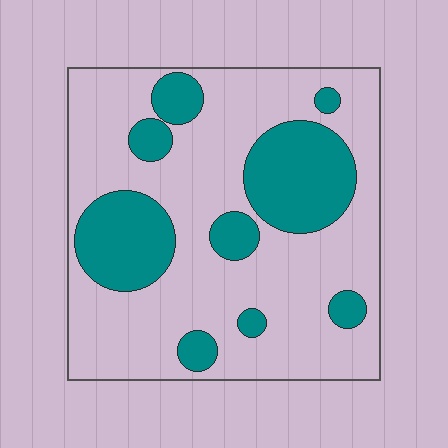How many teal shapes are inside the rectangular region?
9.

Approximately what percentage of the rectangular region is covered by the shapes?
Approximately 30%.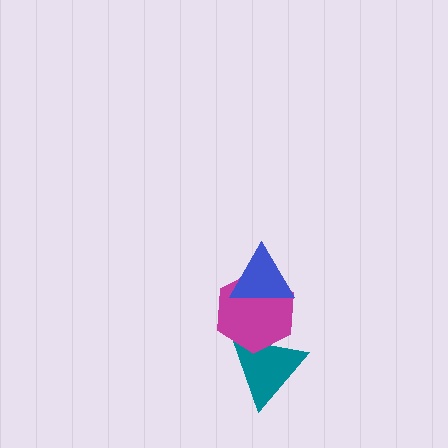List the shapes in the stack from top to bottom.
From top to bottom: the blue triangle, the magenta hexagon, the teal triangle.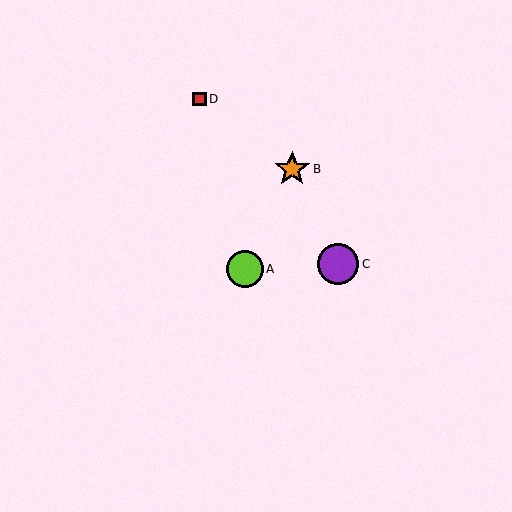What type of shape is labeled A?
Shape A is a lime circle.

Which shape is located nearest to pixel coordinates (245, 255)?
The lime circle (labeled A) at (245, 269) is nearest to that location.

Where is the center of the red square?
The center of the red square is at (199, 99).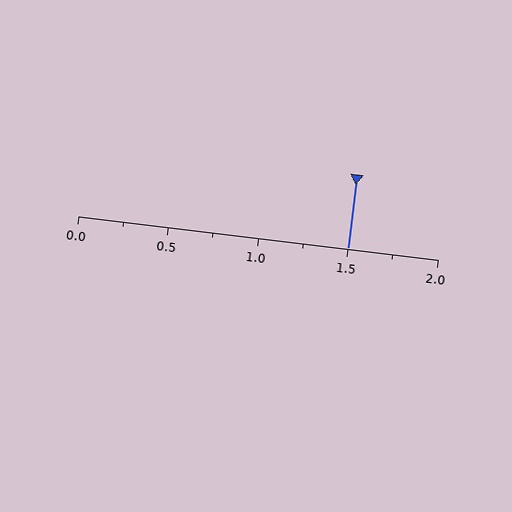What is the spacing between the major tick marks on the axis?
The major ticks are spaced 0.5 apart.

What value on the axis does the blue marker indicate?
The marker indicates approximately 1.5.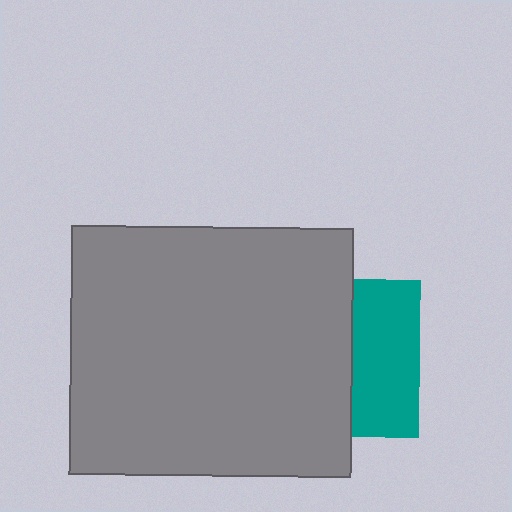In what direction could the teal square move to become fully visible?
The teal square could move right. That would shift it out from behind the gray rectangle entirely.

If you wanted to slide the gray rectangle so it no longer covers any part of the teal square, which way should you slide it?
Slide it left — that is the most direct way to separate the two shapes.